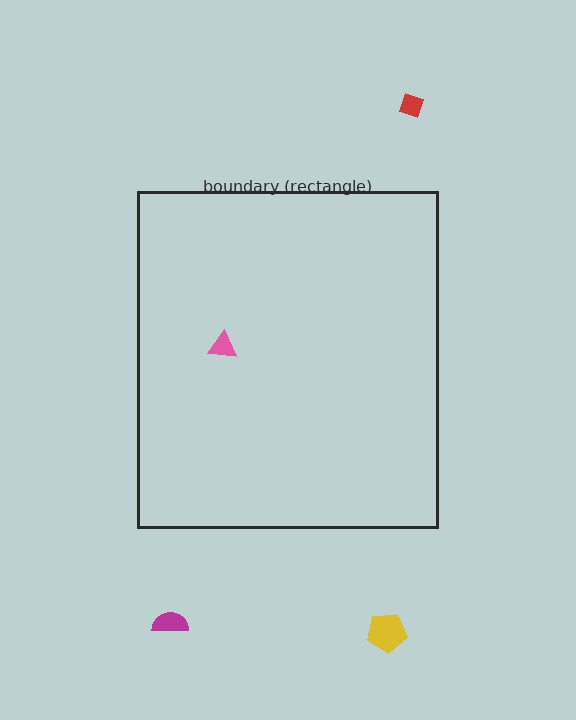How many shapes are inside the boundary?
1 inside, 3 outside.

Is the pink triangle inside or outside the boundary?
Inside.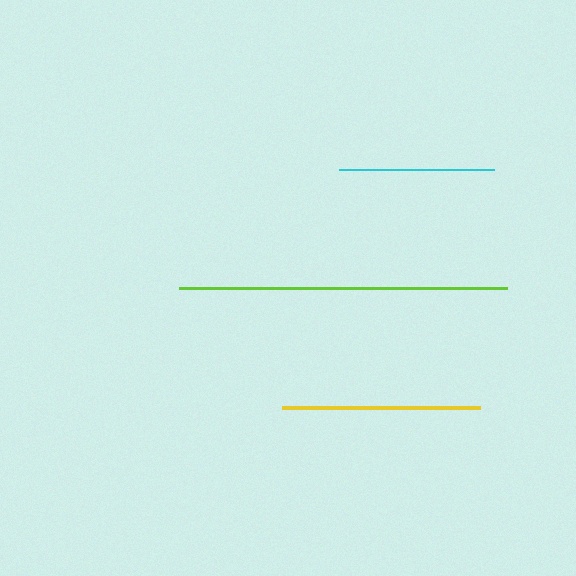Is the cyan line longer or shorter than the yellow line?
The yellow line is longer than the cyan line.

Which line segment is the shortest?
The cyan line is the shortest at approximately 155 pixels.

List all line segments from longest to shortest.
From longest to shortest: lime, yellow, cyan.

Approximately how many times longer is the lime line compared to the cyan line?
The lime line is approximately 2.1 times the length of the cyan line.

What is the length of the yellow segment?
The yellow segment is approximately 199 pixels long.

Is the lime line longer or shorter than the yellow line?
The lime line is longer than the yellow line.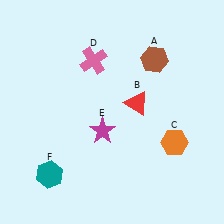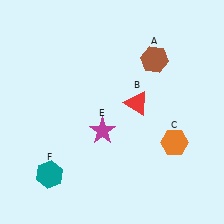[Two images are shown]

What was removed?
The pink cross (D) was removed in Image 2.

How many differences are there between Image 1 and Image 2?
There is 1 difference between the two images.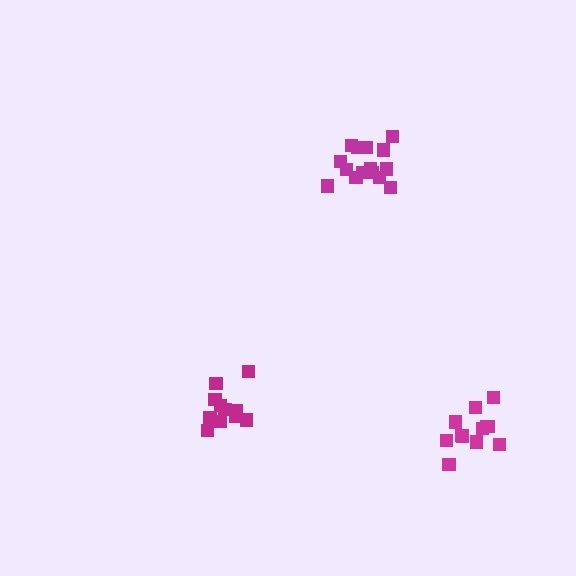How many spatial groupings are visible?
There are 3 spatial groupings.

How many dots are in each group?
Group 1: 15 dots, Group 2: 11 dots, Group 3: 13 dots (39 total).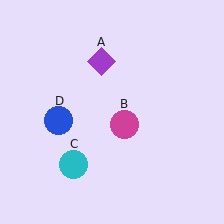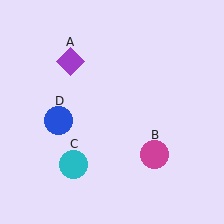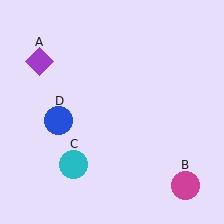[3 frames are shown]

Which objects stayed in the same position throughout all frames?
Cyan circle (object C) and blue circle (object D) remained stationary.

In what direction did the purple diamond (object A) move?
The purple diamond (object A) moved left.